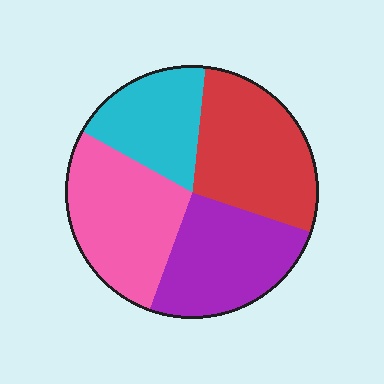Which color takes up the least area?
Cyan, at roughly 20%.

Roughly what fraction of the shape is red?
Red takes up about one quarter (1/4) of the shape.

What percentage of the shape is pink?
Pink takes up about one quarter (1/4) of the shape.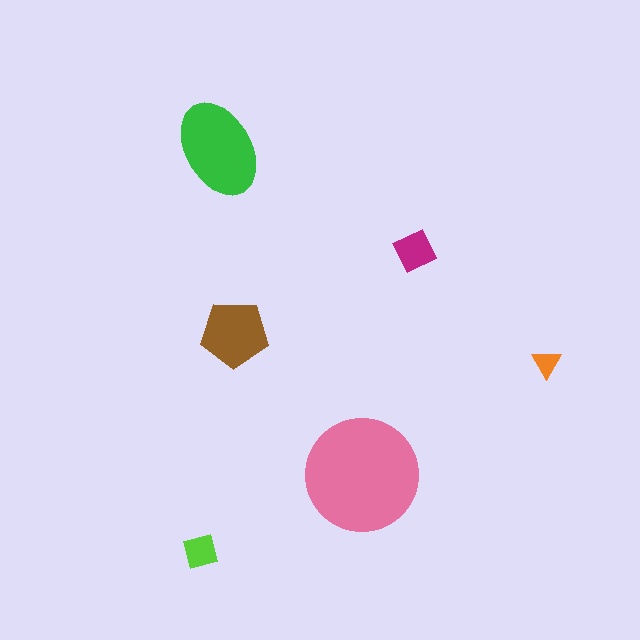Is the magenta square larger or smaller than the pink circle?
Smaller.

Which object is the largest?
The pink circle.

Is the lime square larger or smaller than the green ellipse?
Smaller.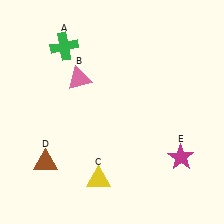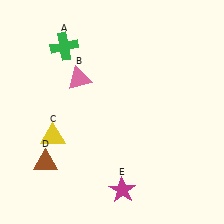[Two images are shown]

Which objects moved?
The objects that moved are: the yellow triangle (C), the magenta star (E).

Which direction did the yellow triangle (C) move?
The yellow triangle (C) moved left.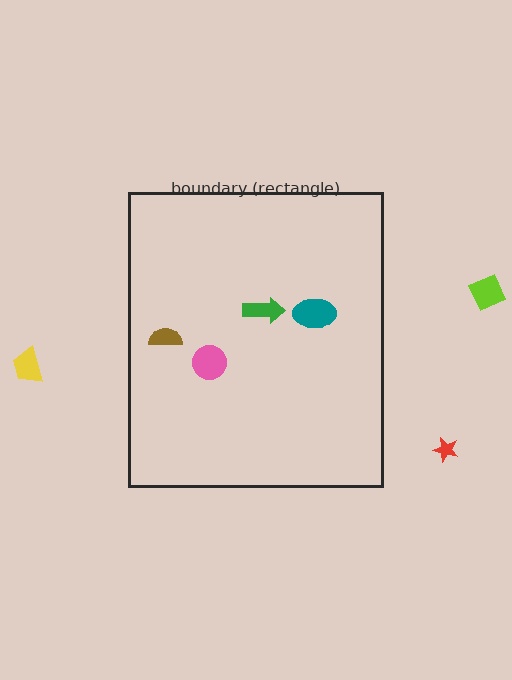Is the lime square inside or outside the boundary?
Outside.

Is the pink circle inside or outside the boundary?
Inside.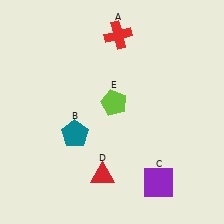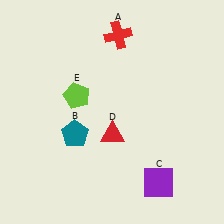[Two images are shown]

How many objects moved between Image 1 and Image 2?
2 objects moved between the two images.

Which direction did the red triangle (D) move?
The red triangle (D) moved up.